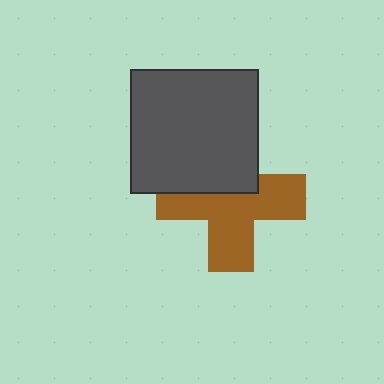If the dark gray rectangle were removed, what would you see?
You would see the complete brown cross.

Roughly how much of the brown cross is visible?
About half of it is visible (roughly 62%).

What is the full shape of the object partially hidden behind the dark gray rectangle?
The partially hidden object is a brown cross.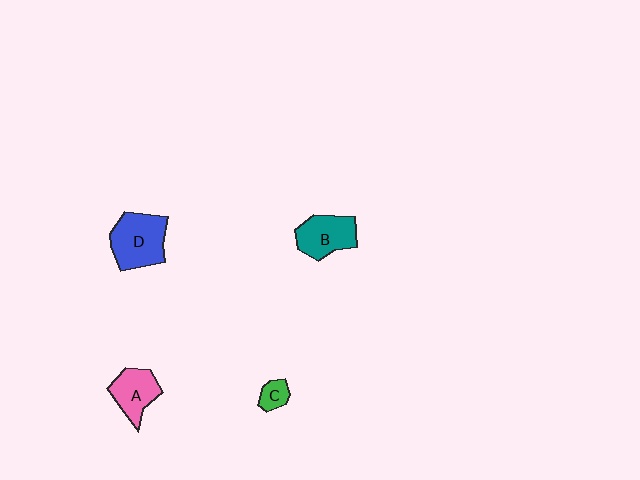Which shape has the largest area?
Shape D (blue).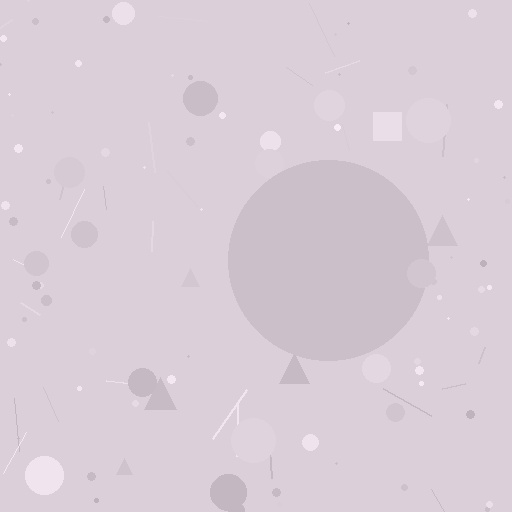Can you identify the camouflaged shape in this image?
The camouflaged shape is a circle.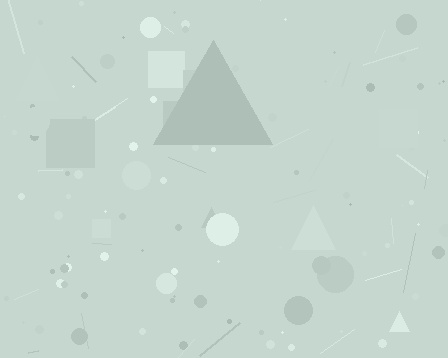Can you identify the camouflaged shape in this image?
The camouflaged shape is a triangle.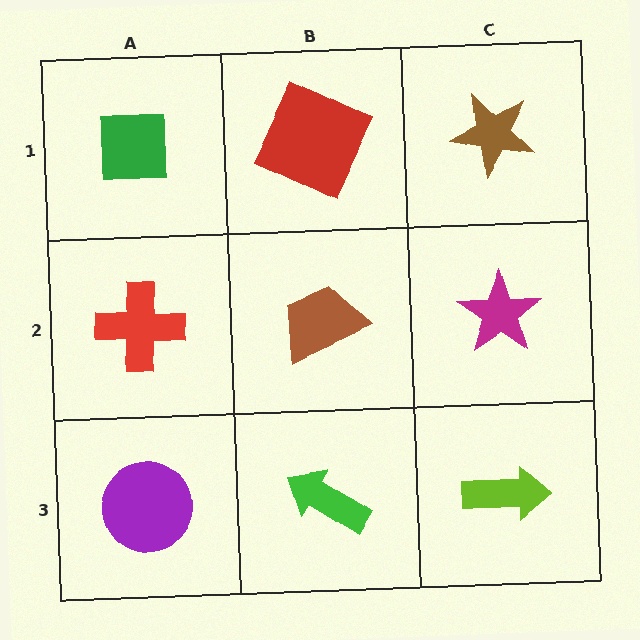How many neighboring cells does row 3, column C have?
2.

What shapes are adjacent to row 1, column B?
A brown trapezoid (row 2, column B), a green square (row 1, column A), a brown star (row 1, column C).